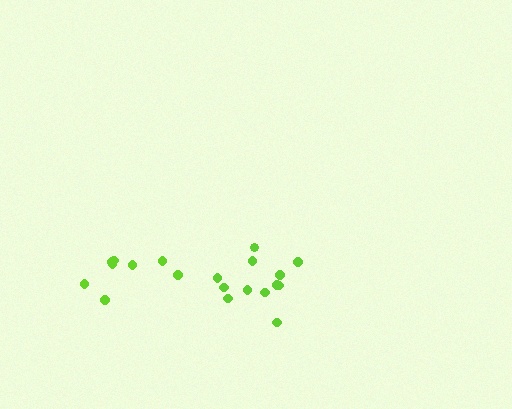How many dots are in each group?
Group 1: 8 dots, Group 2: 12 dots (20 total).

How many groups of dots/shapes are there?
There are 2 groups.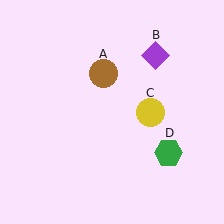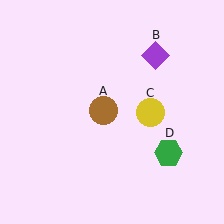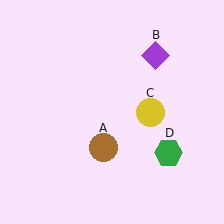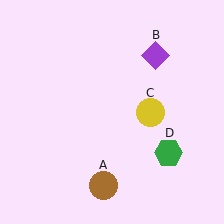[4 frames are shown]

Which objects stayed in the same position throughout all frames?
Purple diamond (object B) and yellow circle (object C) and green hexagon (object D) remained stationary.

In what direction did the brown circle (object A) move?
The brown circle (object A) moved down.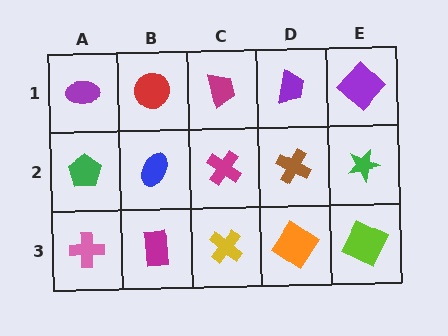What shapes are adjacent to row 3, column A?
A green pentagon (row 2, column A), a magenta rectangle (row 3, column B).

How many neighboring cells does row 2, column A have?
3.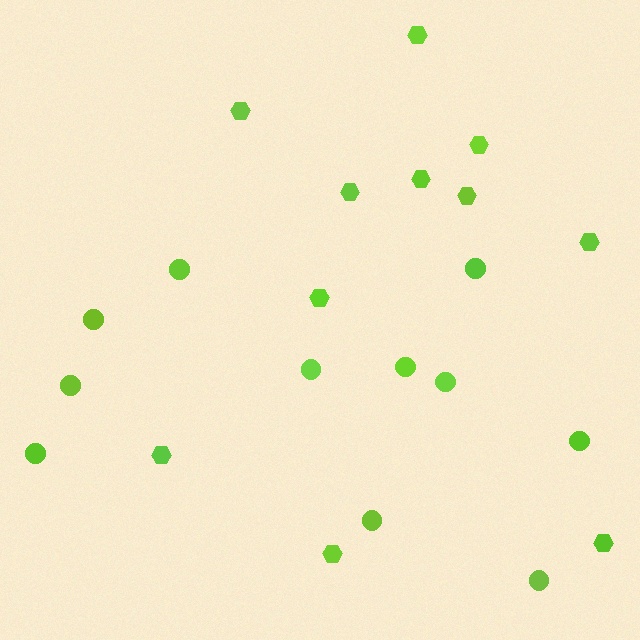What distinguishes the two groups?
There are 2 groups: one group of hexagons (11) and one group of circles (11).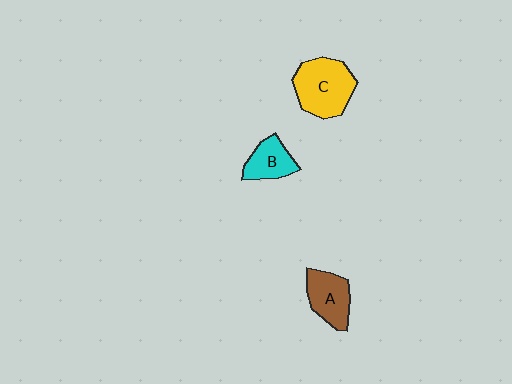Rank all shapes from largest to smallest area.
From largest to smallest: C (yellow), A (brown), B (cyan).